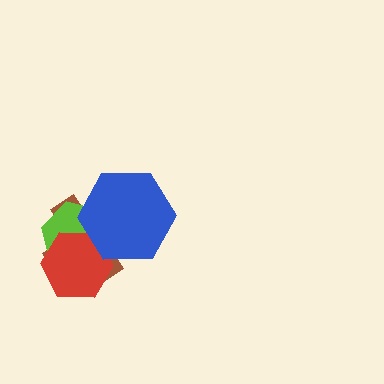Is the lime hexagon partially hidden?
Yes, it is partially covered by another shape.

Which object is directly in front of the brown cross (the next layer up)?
The lime hexagon is directly in front of the brown cross.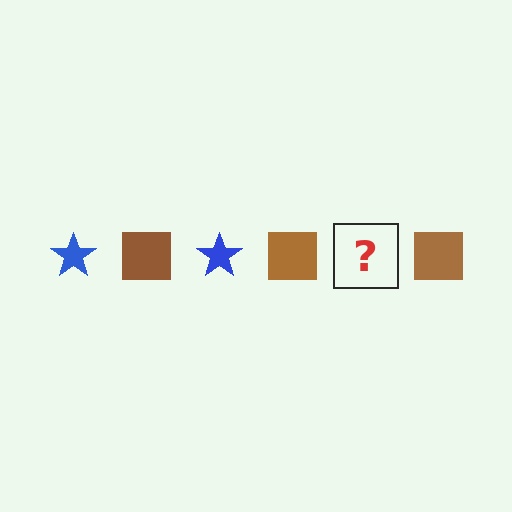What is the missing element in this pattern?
The missing element is a blue star.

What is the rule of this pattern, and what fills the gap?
The rule is that the pattern alternates between blue star and brown square. The gap should be filled with a blue star.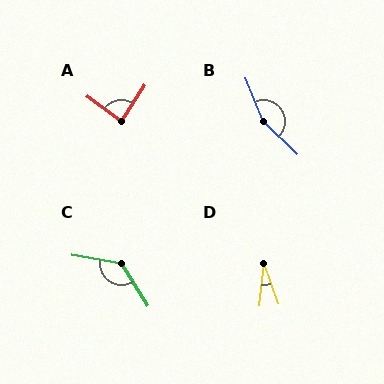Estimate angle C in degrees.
Approximately 131 degrees.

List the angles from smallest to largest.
D (25°), A (87°), C (131°), B (157°).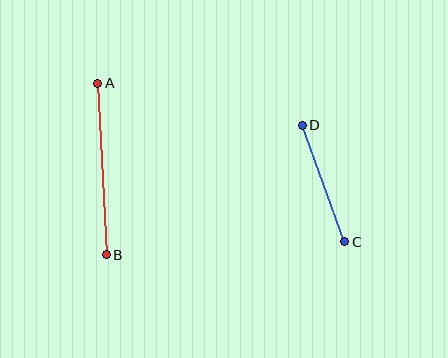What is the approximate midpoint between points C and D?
The midpoint is at approximately (324, 183) pixels.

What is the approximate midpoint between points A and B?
The midpoint is at approximately (102, 169) pixels.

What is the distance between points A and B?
The distance is approximately 172 pixels.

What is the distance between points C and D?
The distance is approximately 124 pixels.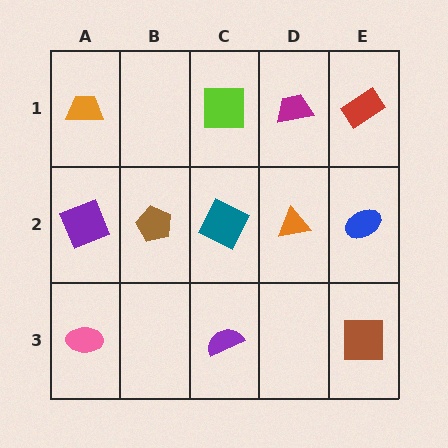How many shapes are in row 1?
4 shapes.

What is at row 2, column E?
A blue ellipse.